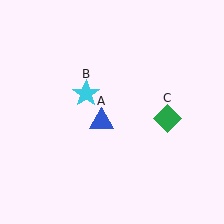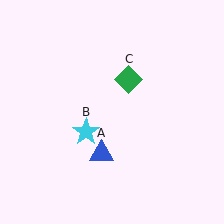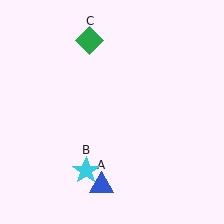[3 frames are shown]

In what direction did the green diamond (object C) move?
The green diamond (object C) moved up and to the left.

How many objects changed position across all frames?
3 objects changed position: blue triangle (object A), cyan star (object B), green diamond (object C).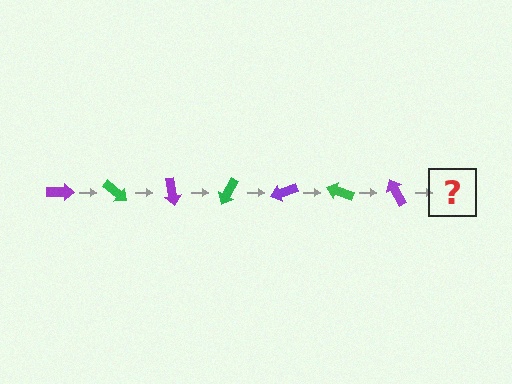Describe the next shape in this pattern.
It should be a green arrow, rotated 280 degrees from the start.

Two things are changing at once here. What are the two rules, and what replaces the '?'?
The two rules are that it rotates 40 degrees each step and the color cycles through purple and green. The '?' should be a green arrow, rotated 280 degrees from the start.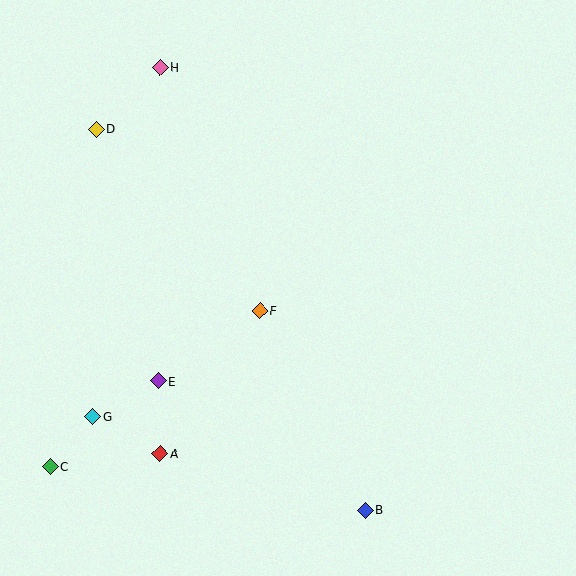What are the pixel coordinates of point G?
Point G is at (93, 417).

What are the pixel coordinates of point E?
Point E is at (158, 381).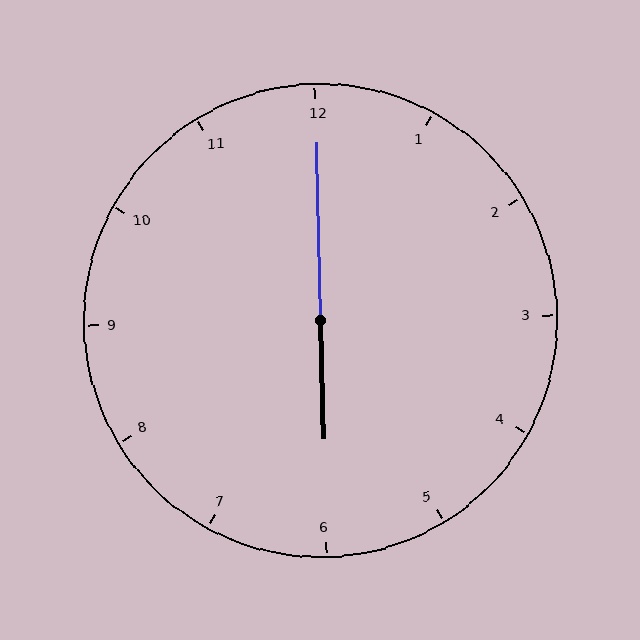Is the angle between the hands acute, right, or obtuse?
It is obtuse.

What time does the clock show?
6:00.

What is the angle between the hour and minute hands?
Approximately 180 degrees.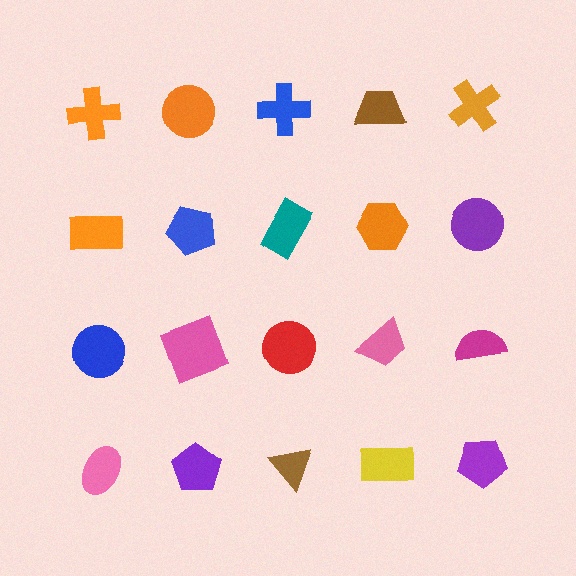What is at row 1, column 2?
An orange circle.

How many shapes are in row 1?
5 shapes.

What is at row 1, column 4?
A brown trapezoid.